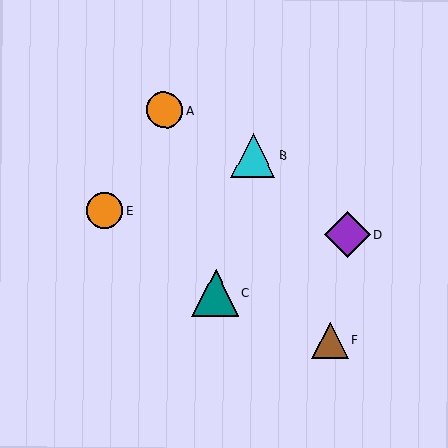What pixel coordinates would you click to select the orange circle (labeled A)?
Click at (164, 110) to select the orange circle A.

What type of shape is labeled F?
Shape F is a brown triangle.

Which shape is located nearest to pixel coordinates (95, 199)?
The orange circle (labeled E) at (105, 211) is nearest to that location.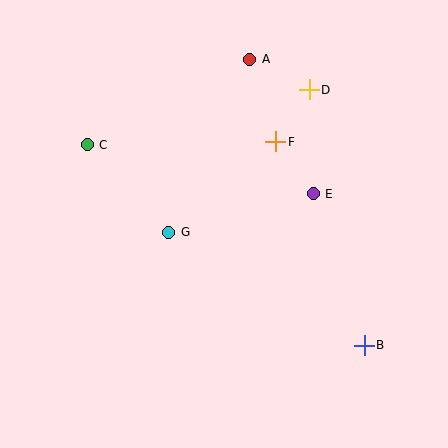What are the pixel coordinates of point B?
Point B is at (364, 345).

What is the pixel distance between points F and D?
The distance between F and D is 62 pixels.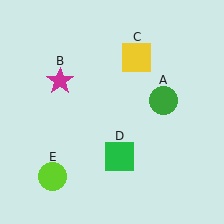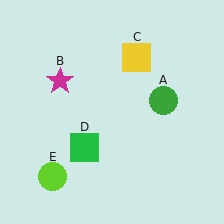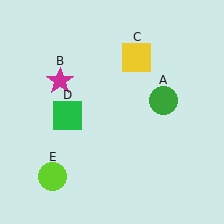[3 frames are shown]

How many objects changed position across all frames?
1 object changed position: green square (object D).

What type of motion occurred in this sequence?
The green square (object D) rotated clockwise around the center of the scene.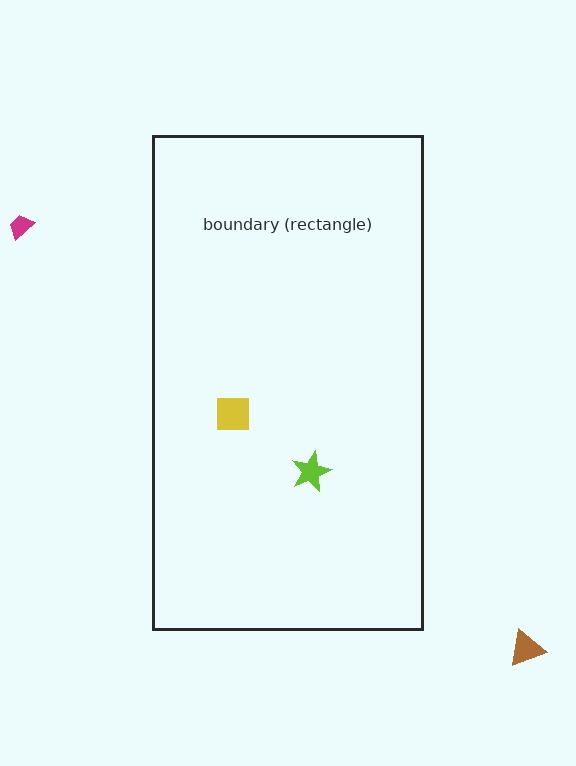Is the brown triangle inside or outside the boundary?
Outside.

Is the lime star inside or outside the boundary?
Inside.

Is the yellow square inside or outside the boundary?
Inside.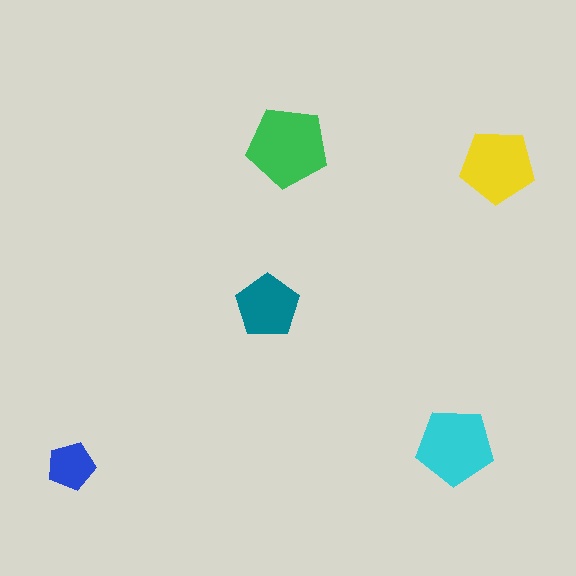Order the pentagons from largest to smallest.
the green one, the cyan one, the yellow one, the teal one, the blue one.